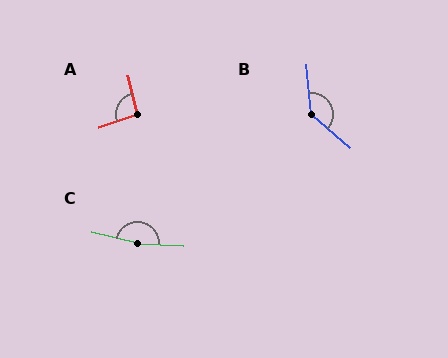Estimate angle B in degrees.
Approximately 135 degrees.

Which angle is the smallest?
A, at approximately 94 degrees.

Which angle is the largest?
C, at approximately 169 degrees.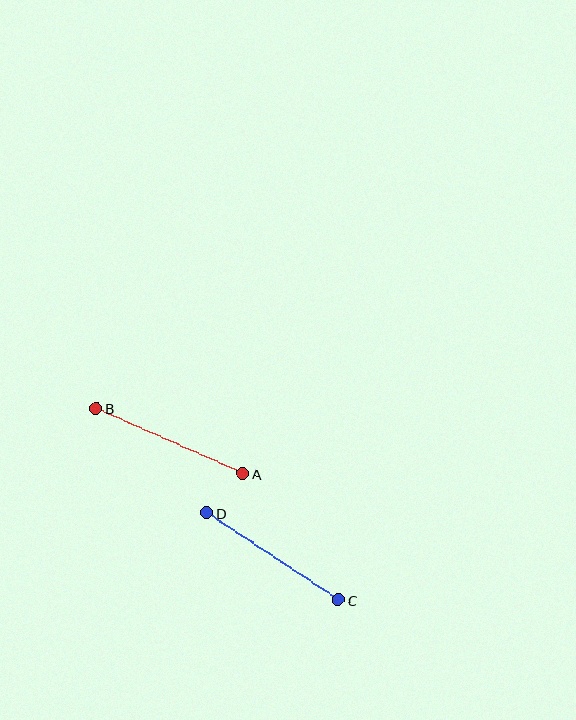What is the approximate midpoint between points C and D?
The midpoint is at approximately (273, 556) pixels.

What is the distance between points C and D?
The distance is approximately 158 pixels.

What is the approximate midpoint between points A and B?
The midpoint is at approximately (170, 441) pixels.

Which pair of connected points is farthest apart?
Points A and B are farthest apart.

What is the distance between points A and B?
The distance is approximately 161 pixels.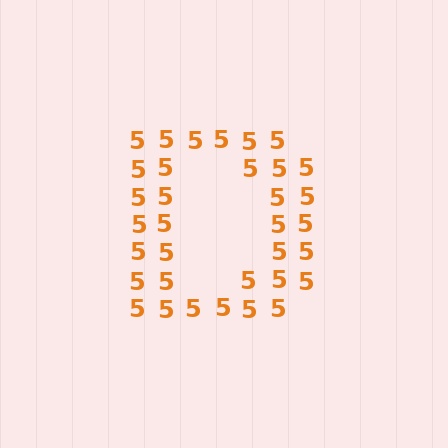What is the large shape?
The large shape is the letter D.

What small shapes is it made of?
It is made of small digit 5's.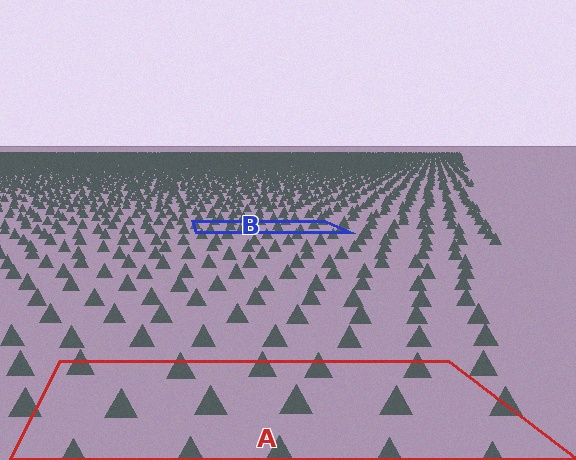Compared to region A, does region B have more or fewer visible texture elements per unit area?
Region B has more texture elements per unit area — they are packed more densely because it is farther away.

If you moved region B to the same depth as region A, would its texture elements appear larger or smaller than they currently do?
They would appear larger. At a closer depth, the same texture elements are projected at a bigger on-screen size.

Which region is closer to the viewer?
Region A is closer. The texture elements there are larger and more spread out.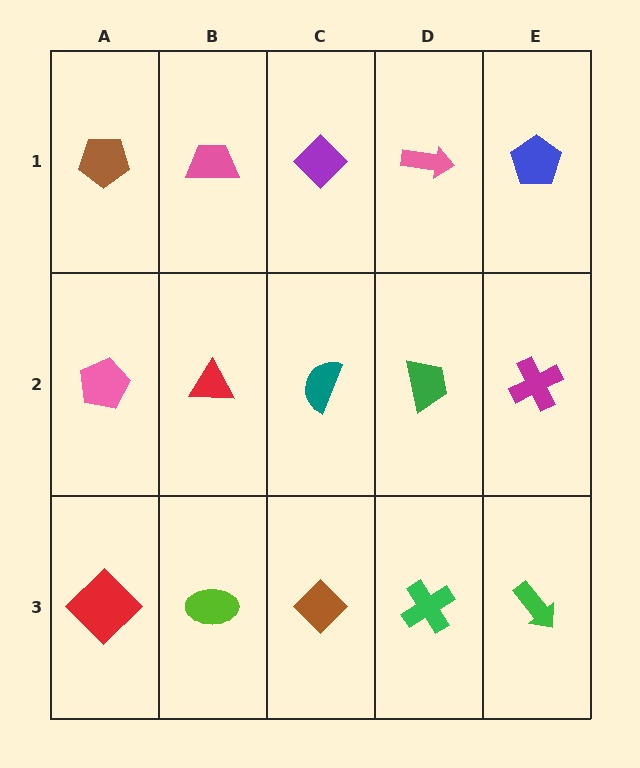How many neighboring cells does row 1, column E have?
2.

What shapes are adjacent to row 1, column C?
A teal semicircle (row 2, column C), a pink trapezoid (row 1, column B), a pink arrow (row 1, column D).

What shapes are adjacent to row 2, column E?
A blue pentagon (row 1, column E), a green arrow (row 3, column E), a green trapezoid (row 2, column D).